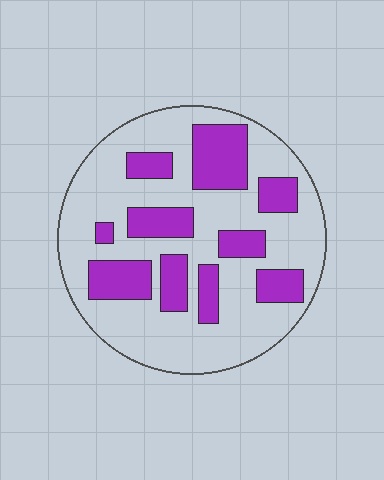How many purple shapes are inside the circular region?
10.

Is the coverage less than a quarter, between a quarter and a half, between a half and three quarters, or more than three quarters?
Between a quarter and a half.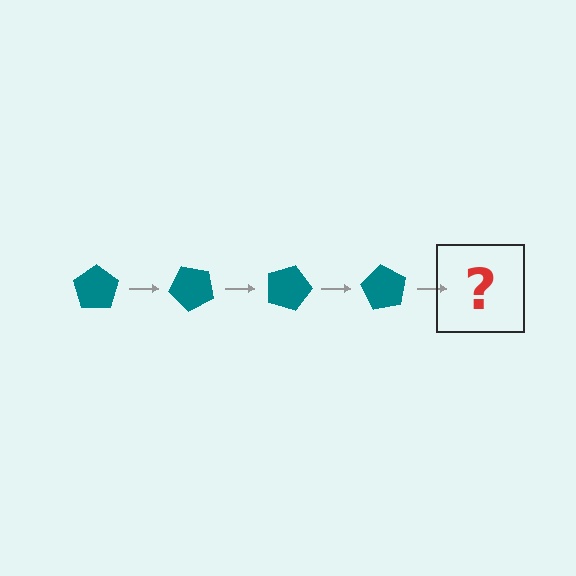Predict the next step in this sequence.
The next step is a teal pentagon rotated 180 degrees.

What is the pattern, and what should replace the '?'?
The pattern is that the pentagon rotates 45 degrees each step. The '?' should be a teal pentagon rotated 180 degrees.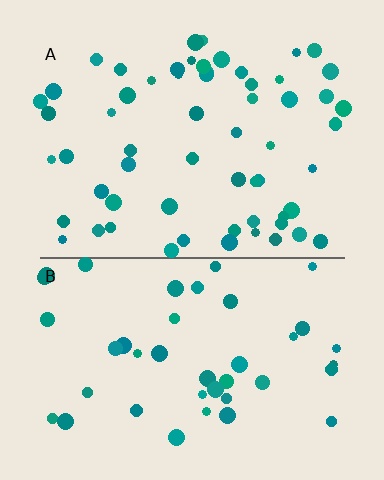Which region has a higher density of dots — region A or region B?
A (the top).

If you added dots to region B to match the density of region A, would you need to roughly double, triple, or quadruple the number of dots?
Approximately double.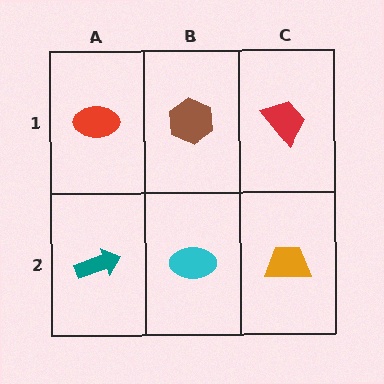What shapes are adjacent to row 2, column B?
A brown hexagon (row 1, column B), a teal arrow (row 2, column A), an orange trapezoid (row 2, column C).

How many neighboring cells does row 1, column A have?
2.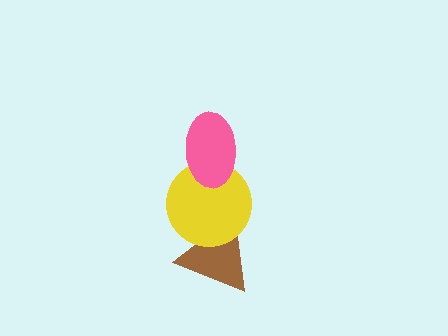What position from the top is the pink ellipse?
The pink ellipse is 1st from the top.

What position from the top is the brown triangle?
The brown triangle is 3rd from the top.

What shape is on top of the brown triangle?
The yellow circle is on top of the brown triangle.